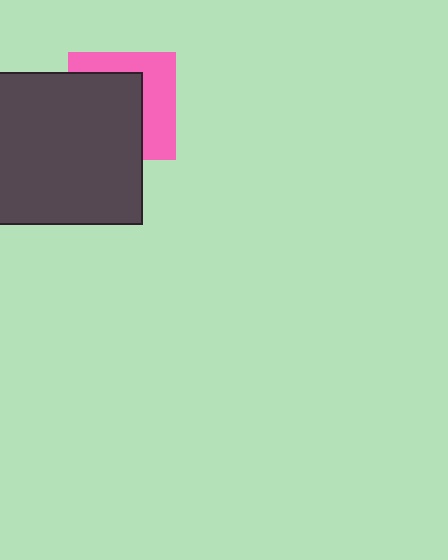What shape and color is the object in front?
The object in front is a dark gray rectangle.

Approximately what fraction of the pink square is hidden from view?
Roughly 57% of the pink square is hidden behind the dark gray rectangle.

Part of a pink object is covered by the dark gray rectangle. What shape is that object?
It is a square.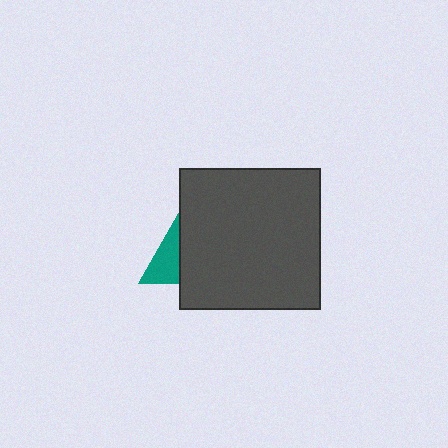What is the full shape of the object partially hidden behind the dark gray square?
The partially hidden object is a teal triangle.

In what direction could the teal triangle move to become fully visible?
The teal triangle could move left. That would shift it out from behind the dark gray square entirely.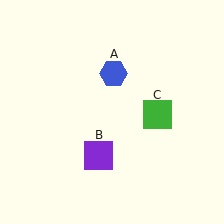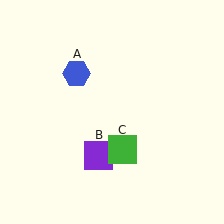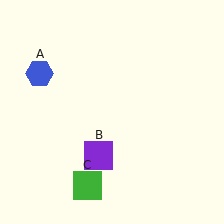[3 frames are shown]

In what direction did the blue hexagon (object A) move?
The blue hexagon (object A) moved left.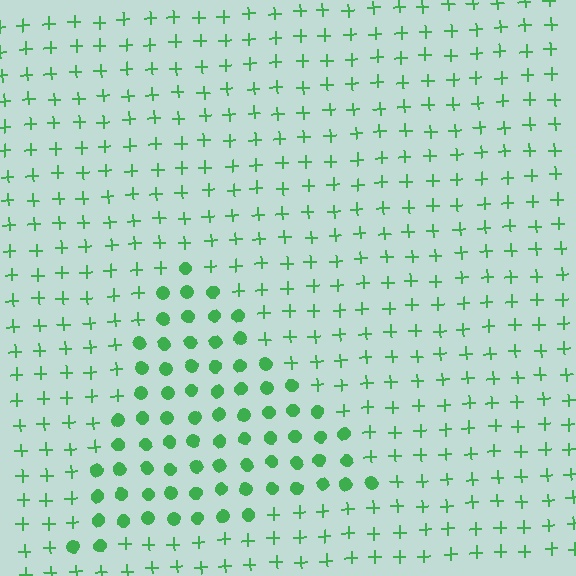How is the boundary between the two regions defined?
The boundary is defined by a change in element shape: circles inside vs. plus signs outside. All elements share the same color and spacing.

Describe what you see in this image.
The image is filled with small green elements arranged in a uniform grid. A triangle-shaped region contains circles, while the surrounding area contains plus signs. The boundary is defined purely by the change in element shape.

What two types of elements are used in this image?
The image uses circles inside the triangle region and plus signs outside it.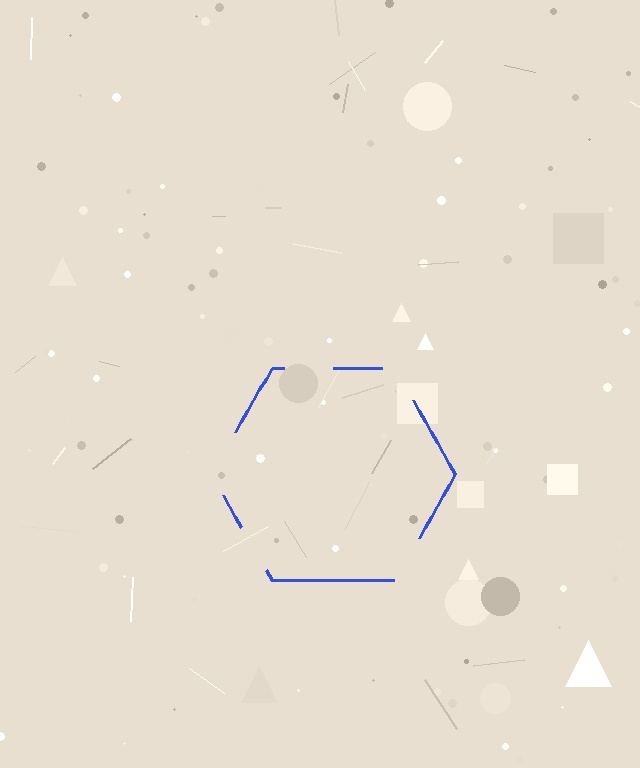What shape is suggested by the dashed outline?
The dashed outline suggests a hexagon.